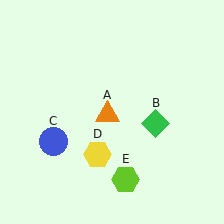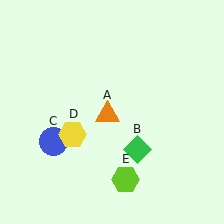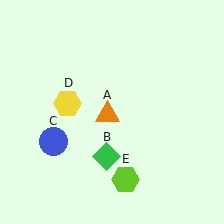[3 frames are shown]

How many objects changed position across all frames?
2 objects changed position: green diamond (object B), yellow hexagon (object D).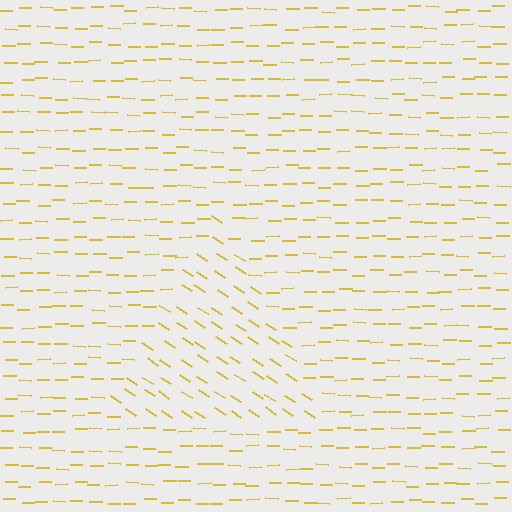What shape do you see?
I see a triangle.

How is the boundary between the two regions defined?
The boundary is defined purely by a change in line orientation (approximately 33 degrees difference). All lines are the same color and thickness.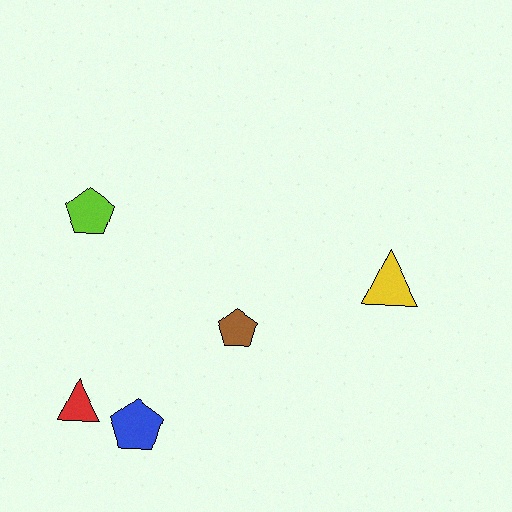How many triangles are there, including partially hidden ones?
There are 2 triangles.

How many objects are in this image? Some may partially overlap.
There are 5 objects.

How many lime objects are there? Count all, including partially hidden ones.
There is 1 lime object.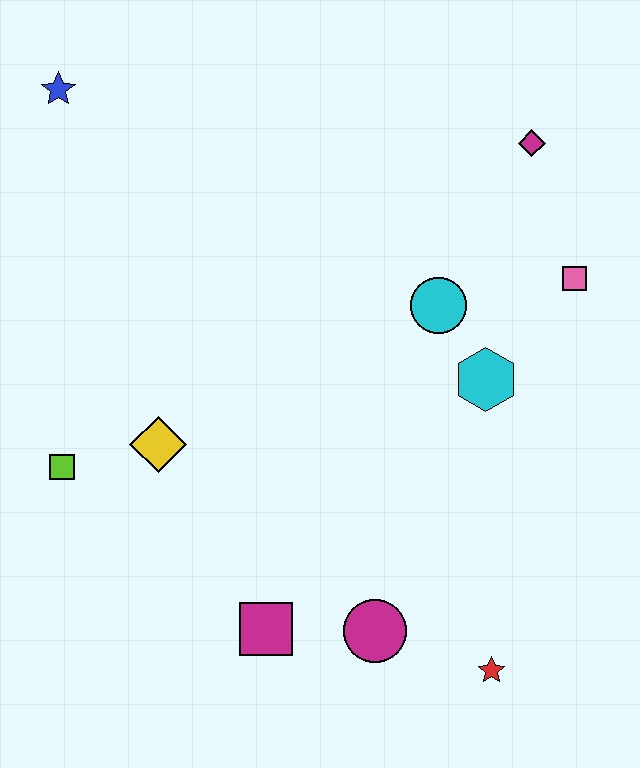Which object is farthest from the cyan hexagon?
The blue star is farthest from the cyan hexagon.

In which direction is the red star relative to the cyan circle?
The red star is below the cyan circle.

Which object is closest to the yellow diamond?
The lime square is closest to the yellow diamond.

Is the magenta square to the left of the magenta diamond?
Yes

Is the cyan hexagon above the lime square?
Yes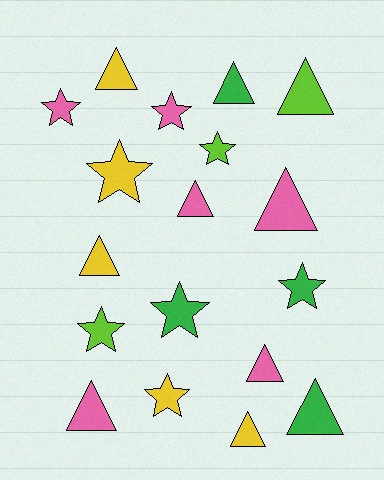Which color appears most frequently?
Pink, with 6 objects.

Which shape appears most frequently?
Triangle, with 10 objects.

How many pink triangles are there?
There are 4 pink triangles.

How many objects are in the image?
There are 18 objects.